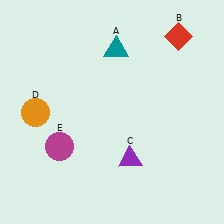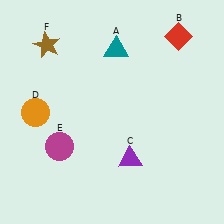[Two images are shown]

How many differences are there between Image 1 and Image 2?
There is 1 difference between the two images.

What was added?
A brown star (F) was added in Image 2.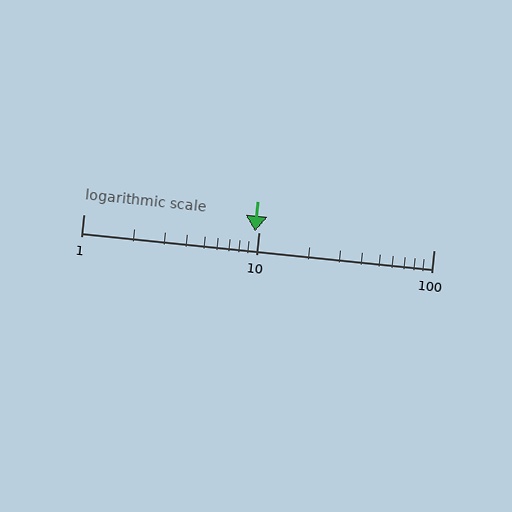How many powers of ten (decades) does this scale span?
The scale spans 2 decades, from 1 to 100.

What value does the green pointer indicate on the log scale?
The pointer indicates approximately 9.5.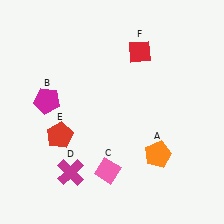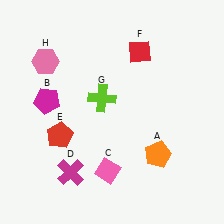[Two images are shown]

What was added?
A lime cross (G), a pink hexagon (H) were added in Image 2.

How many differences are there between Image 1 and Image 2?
There are 2 differences between the two images.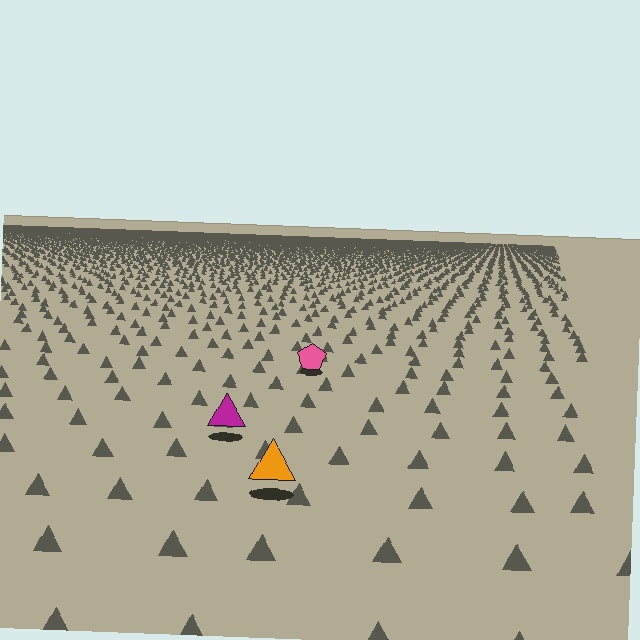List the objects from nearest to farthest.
From nearest to farthest: the orange triangle, the magenta triangle, the pink pentagon.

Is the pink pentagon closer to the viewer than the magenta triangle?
No. The magenta triangle is closer — you can tell from the texture gradient: the ground texture is coarser near it.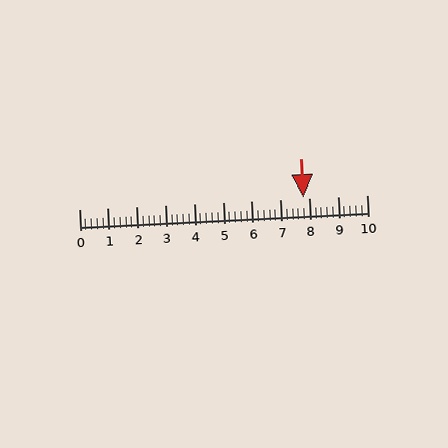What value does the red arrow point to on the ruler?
The red arrow points to approximately 7.8.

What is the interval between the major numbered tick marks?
The major tick marks are spaced 1 units apart.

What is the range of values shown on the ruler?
The ruler shows values from 0 to 10.